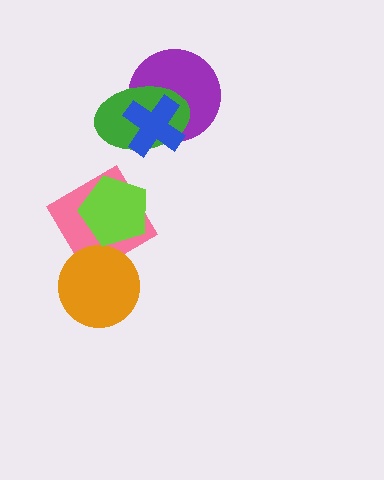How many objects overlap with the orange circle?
1 object overlaps with the orange circle.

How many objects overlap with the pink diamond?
2 objects overlap with the pink diamond.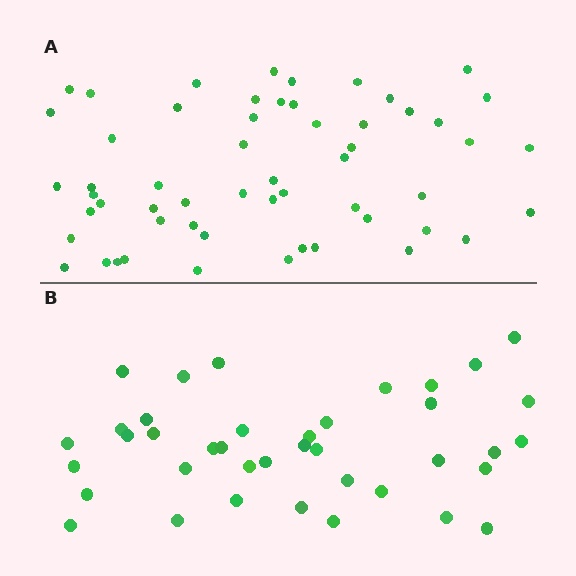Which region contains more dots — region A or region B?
Region A (the top region) has more dots.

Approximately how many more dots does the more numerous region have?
Region A has approximately 15 more dots than region B.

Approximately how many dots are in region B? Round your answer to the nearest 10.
About 40 dots. (The exact count is 39, which rounds to 40.)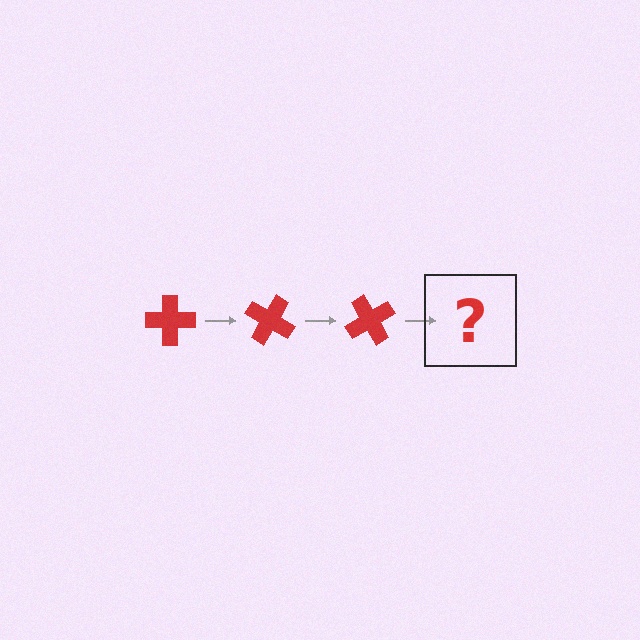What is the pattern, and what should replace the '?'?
The pattern is that the cross rotates 30 degrees each step. The '?' should be a red cross rotated 90 degrees.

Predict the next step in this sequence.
The next step is a red cross rotated 90 degrees.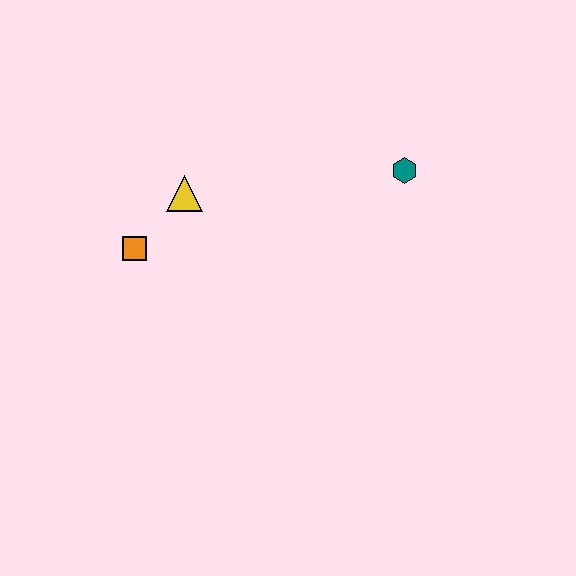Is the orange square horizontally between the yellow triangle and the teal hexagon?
No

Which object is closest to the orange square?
The yellow triangle is closest to the orange square.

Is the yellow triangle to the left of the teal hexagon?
Yes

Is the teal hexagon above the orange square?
Yes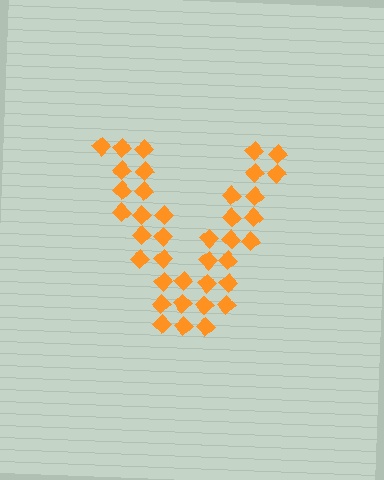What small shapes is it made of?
It is made of small diamonds.